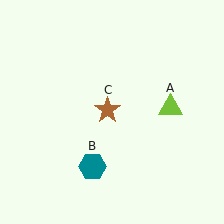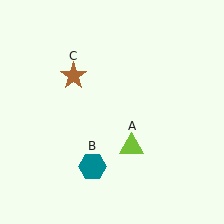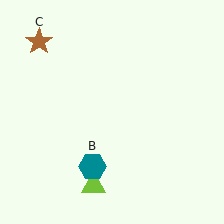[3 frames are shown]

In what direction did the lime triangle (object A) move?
The lime triangle (object A) moved down and to the left.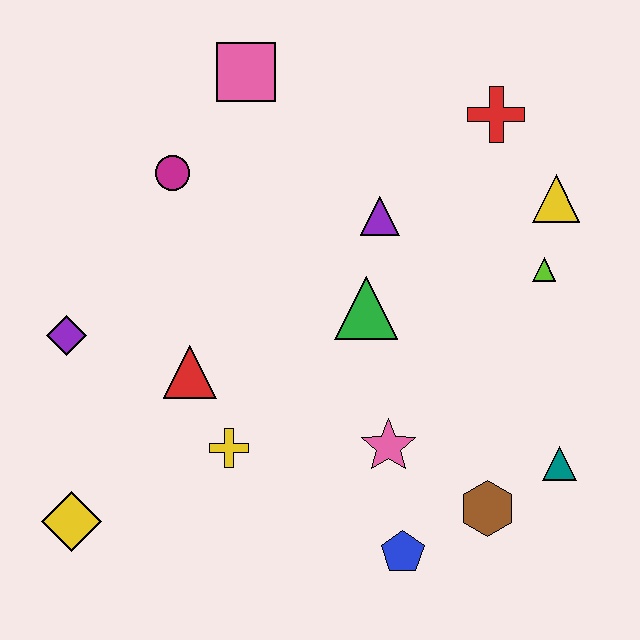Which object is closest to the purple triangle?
The green triangle is closest to the purple triangle.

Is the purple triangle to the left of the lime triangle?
Yes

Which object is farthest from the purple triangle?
The yellow diamond is farthest from the purple triangle.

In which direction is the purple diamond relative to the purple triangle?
The purple diamond is to the left of the purple triangle.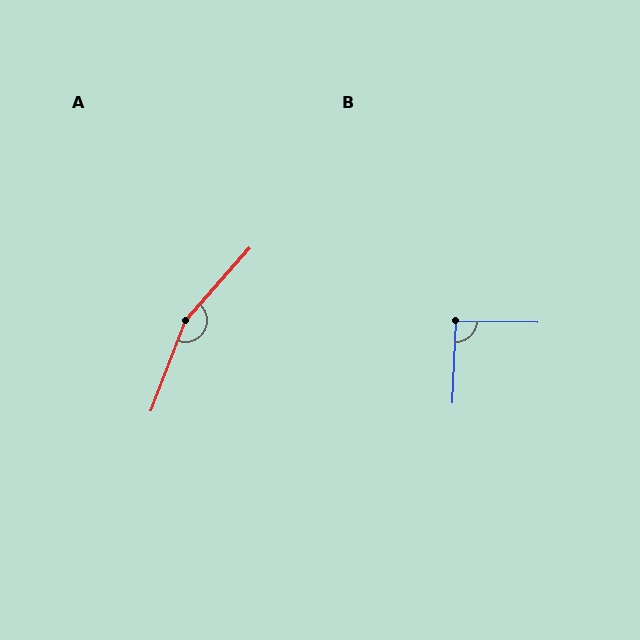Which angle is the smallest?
B, at approximately 91 degrees.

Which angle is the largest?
A, at approximately 159 degrees.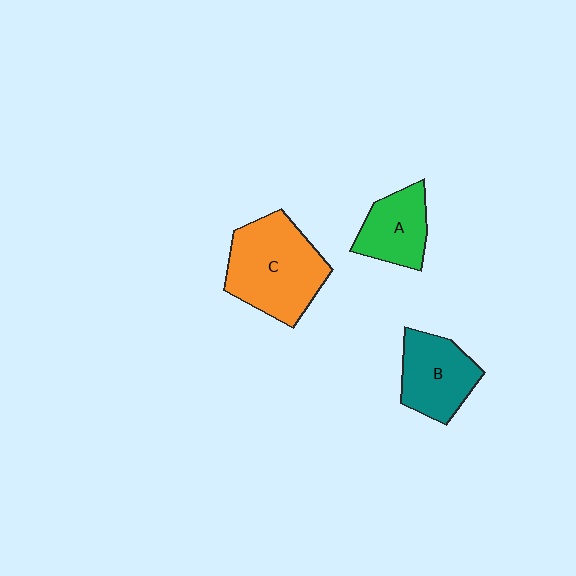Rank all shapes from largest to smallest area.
From largest to smallest: C (orange), B (teal), A (green).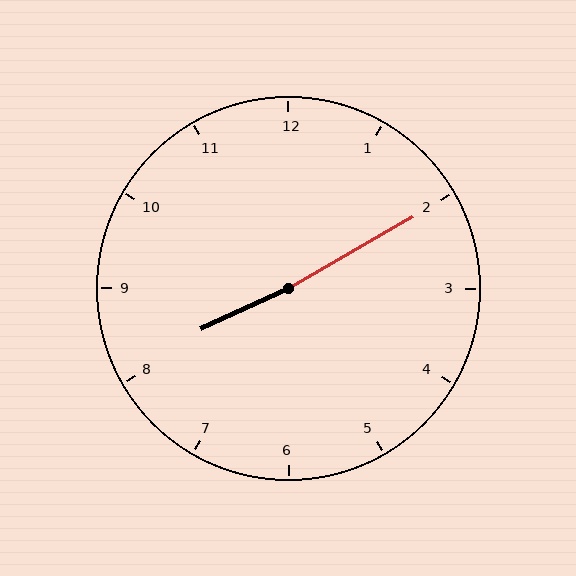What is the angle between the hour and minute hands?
Approximately 175 degrees.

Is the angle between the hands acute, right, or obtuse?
It is obtuse.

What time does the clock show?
8:10.